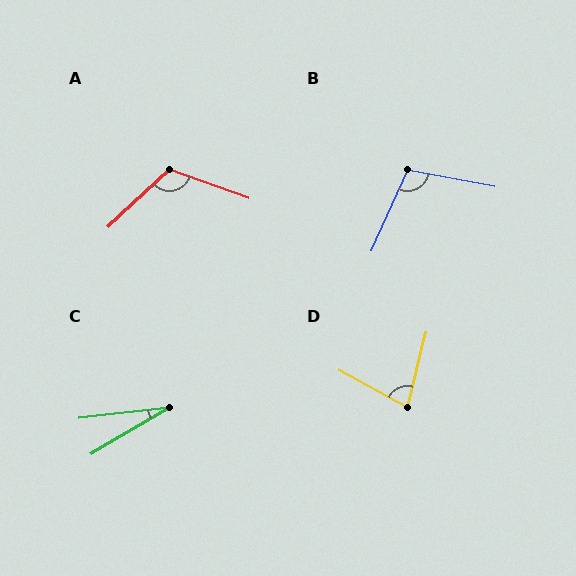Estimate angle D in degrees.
Approximately 75 degrees.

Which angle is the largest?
A, at approximately 117 degrees.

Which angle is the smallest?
C, at approximately 24 degrees.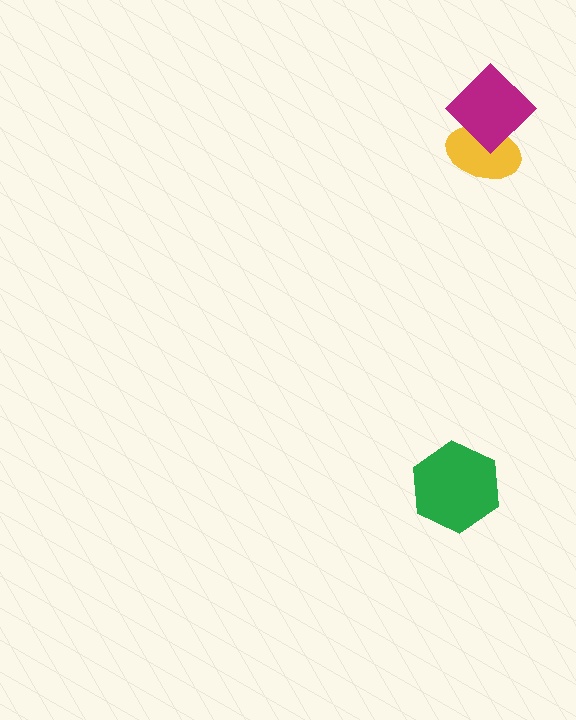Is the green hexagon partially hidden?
No, no other shape covers it.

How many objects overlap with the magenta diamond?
1 object overlaps with the magenta diamond.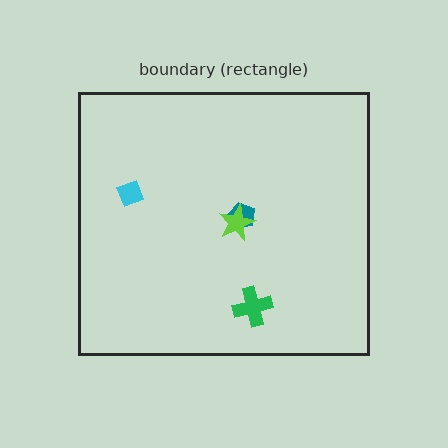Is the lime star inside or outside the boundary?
Inside.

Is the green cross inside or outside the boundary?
Inside.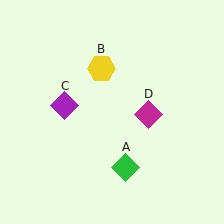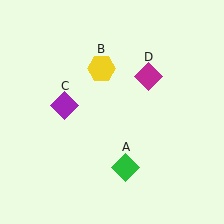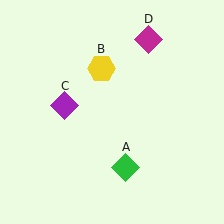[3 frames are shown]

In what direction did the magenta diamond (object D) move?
The magenta diamond (object D) moved up.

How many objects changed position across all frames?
1 object changed position: magenta diamond (object D).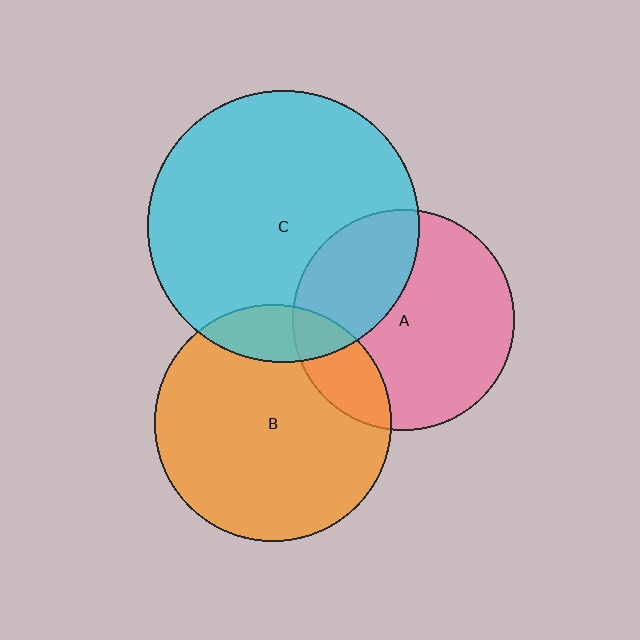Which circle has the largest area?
Circle C (cyan).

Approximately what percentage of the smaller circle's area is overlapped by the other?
Approximately 35%.